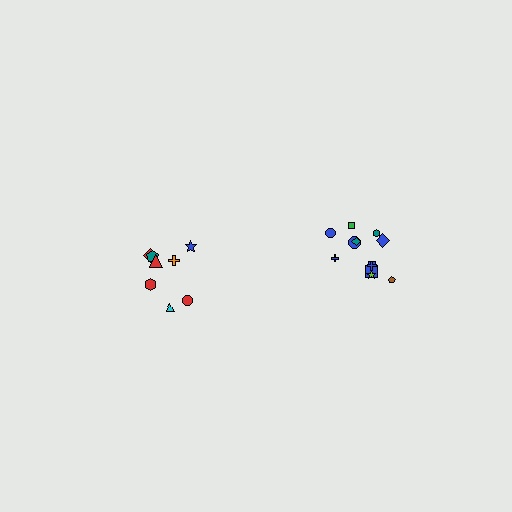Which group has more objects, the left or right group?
The right group.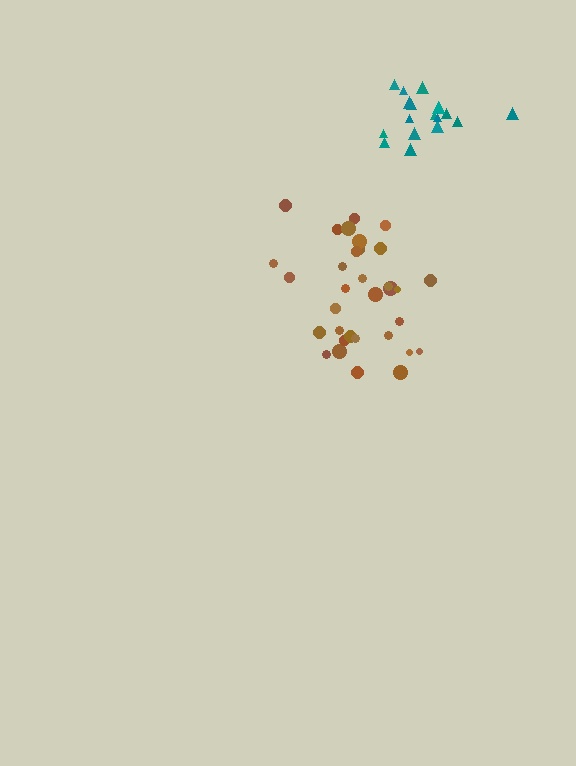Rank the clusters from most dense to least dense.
teal, brown.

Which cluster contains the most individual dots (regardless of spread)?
Brown (33).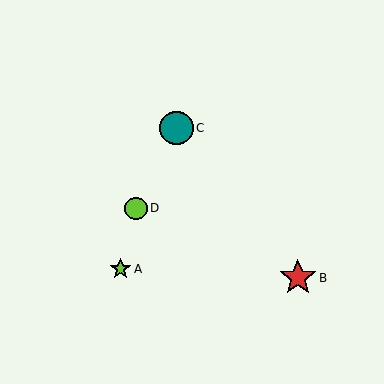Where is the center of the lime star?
The center of the lime star is at (121, 269).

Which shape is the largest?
The red star (labeled B) is the largest.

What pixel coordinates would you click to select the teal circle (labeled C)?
Click at (176, 128) to select the teal circle C.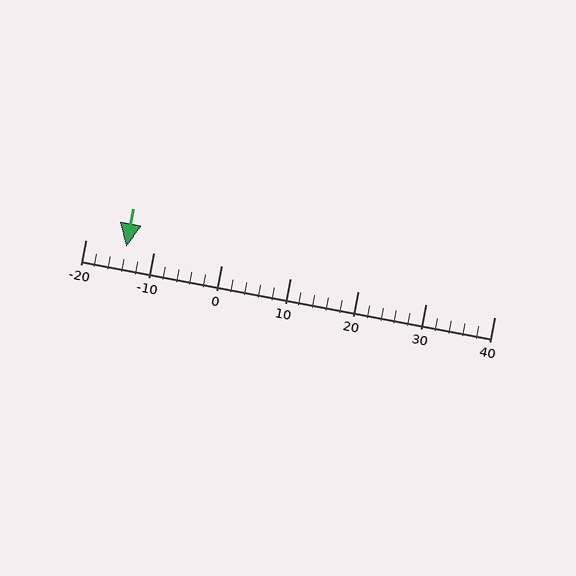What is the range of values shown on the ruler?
The ruler shows values from -20 to 40.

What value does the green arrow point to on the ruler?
The green arrow points to approximately -14.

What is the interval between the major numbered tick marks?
The major tick marks are spaced 10 units apart.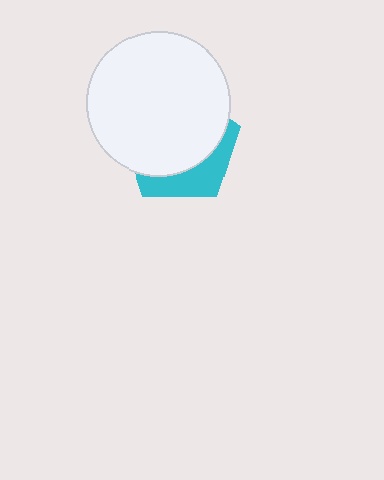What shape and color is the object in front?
The object in front is a white circle.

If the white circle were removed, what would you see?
You would see the complete cyan pentagon.